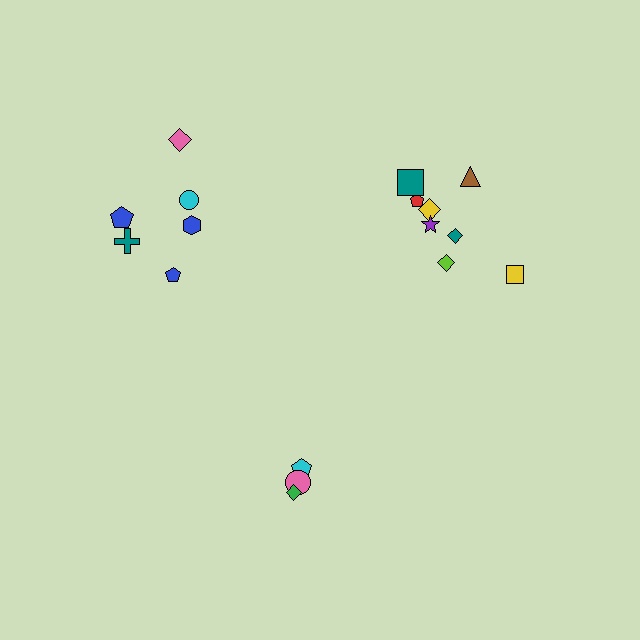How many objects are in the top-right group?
There are 8 objects.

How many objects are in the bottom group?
There are 3 objects.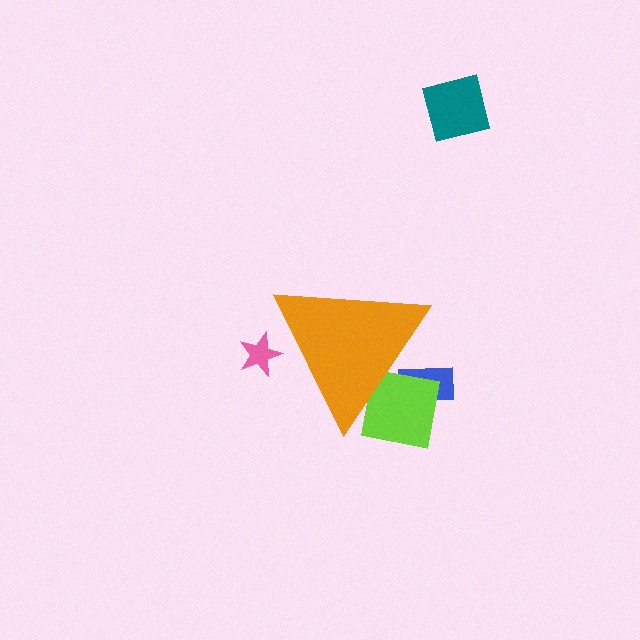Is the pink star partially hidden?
Yes, the pink star is partially hidden behind the orange triangle.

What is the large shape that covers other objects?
An orange triangle.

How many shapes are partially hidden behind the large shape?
3 shapes are partially hidden.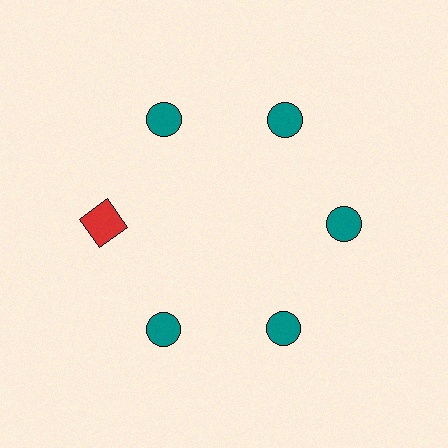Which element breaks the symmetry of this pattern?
The red square at roughly the 9 o'clock position breaks the symmetry. All other shapes are teal circles.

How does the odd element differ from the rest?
It differs in both color (red instead of teal) and shape (square instead of circle).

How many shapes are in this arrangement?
There are 6 shapes arranged in a ring pattern.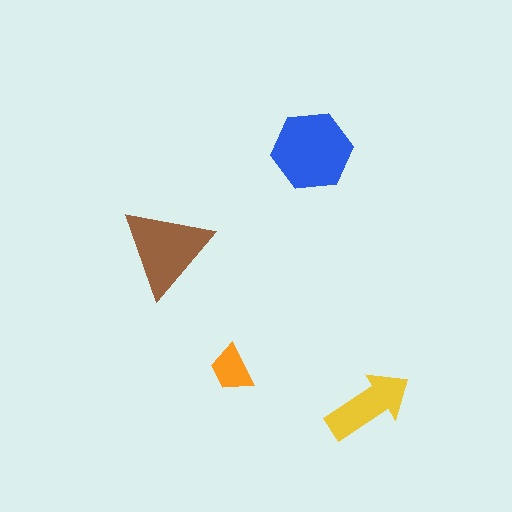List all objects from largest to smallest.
The blue hexagon, the brown triangle, the yellow arrow, the orange trapezoid.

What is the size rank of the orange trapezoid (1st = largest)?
4th.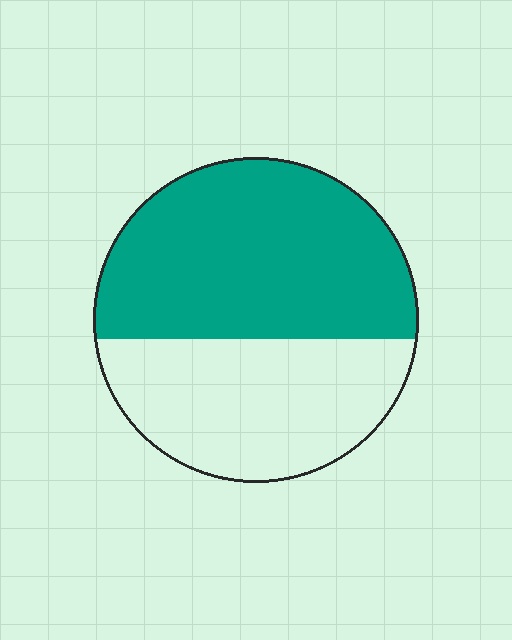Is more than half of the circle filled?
Yes.